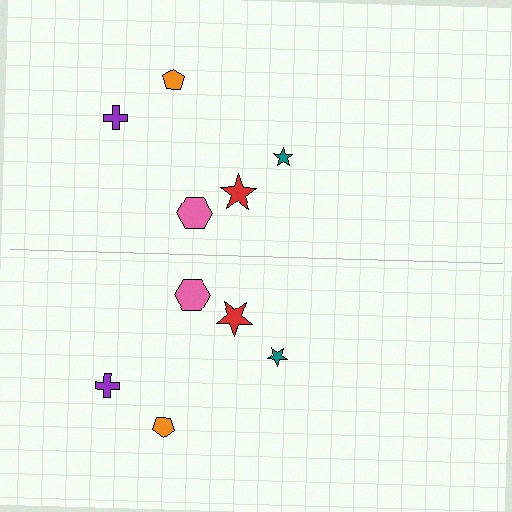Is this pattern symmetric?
Yes, this pattern has bilateral (reflection) symmetry.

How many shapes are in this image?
There are 10 shapes in this image.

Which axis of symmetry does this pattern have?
The pattern has a horizontal axis of symmetry running through the center of the image.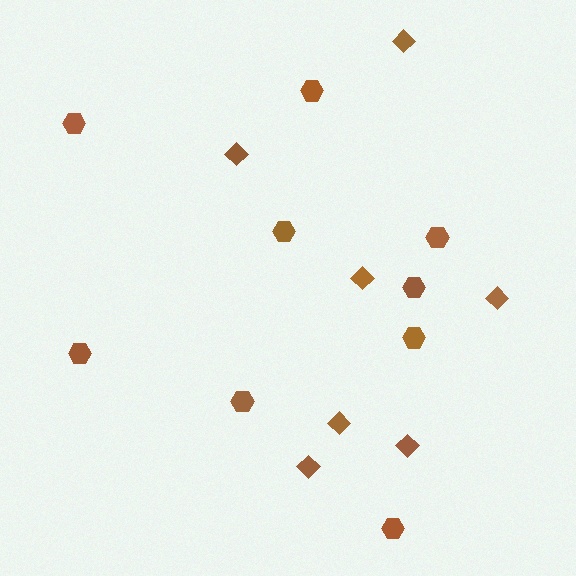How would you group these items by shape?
There are 2 groups: one group of diamonds (7) and one group of hexagons (9).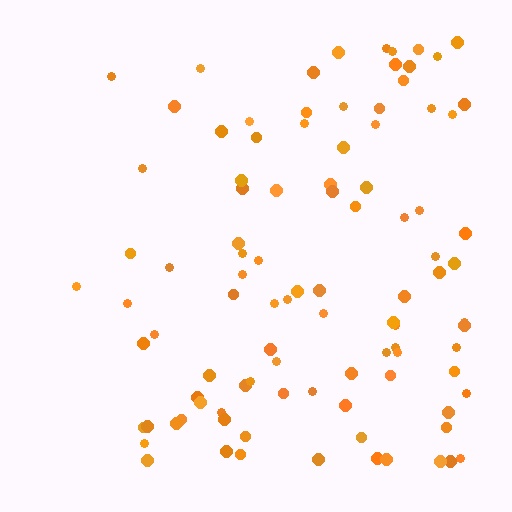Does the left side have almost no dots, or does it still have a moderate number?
Still a moderate number, just noticeably fewer than the right.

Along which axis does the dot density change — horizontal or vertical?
Horizontal.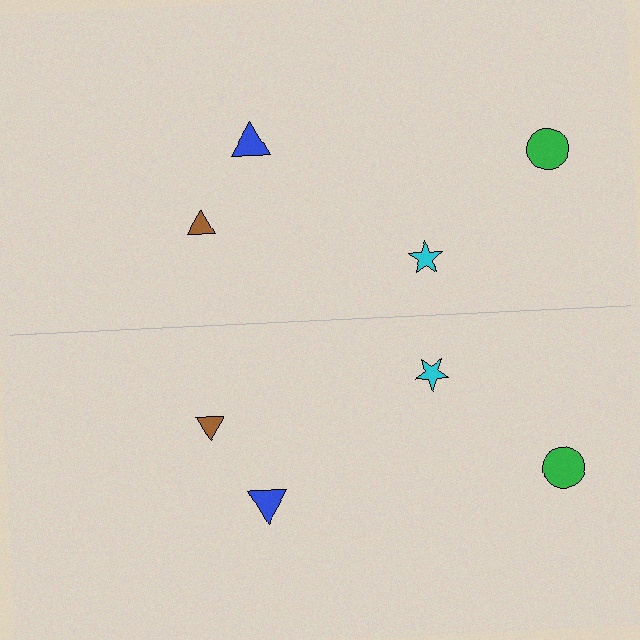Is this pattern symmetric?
Yes, this pattern has bilateral (reflection) symmetry.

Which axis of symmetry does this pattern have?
The pattern has a horizontal axis of symmetry running through the center of the image.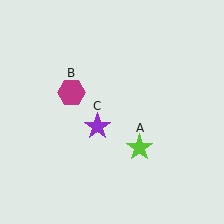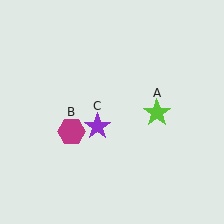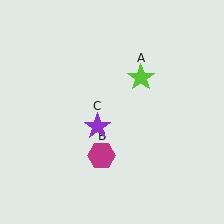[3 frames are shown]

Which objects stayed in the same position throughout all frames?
Purple star (object C) remained stationary.